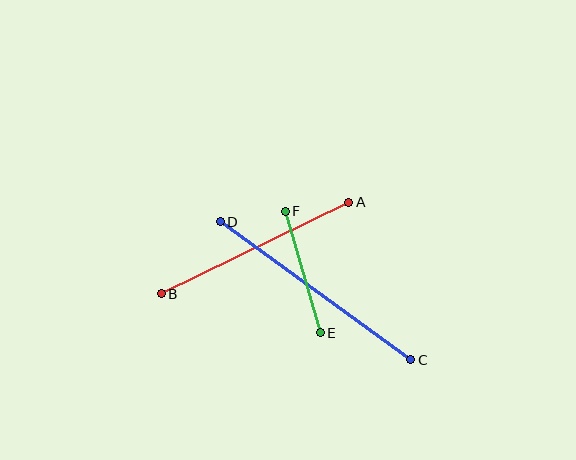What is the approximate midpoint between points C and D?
The midpoint is at approximately (316, 291) pixels.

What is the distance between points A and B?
The distance is approximately 208 pixels.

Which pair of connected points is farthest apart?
Points C and D are farthest apart.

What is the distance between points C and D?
The distance is approximately 235 pixels.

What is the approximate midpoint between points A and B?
The midpoint is at approximately (255, 248) pixels.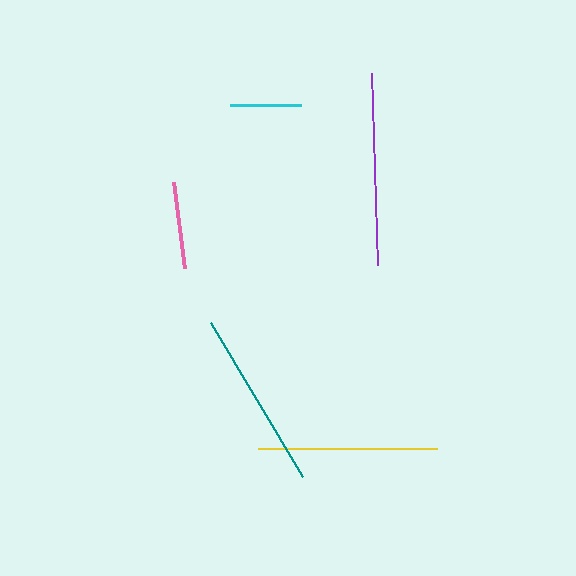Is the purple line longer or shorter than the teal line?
The purple line is longer than the teal line.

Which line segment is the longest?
The purple line is the longest at approximately 192 pixels.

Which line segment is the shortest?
The cyan line is the shortest at approximately 72 pixels.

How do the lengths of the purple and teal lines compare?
The purple and teal lines are approximately the same length.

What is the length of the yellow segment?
The yellow segment is approximately 179 pixels long.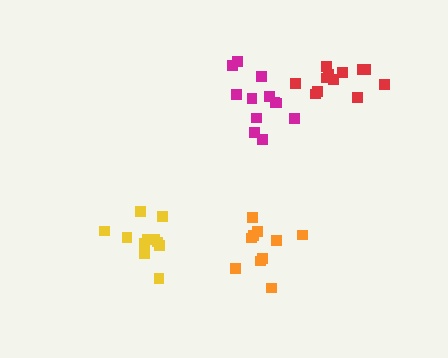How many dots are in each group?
Group 1: 10 dots, Group 2: 11 dots, Group 3: 12 dots, Group 4: 12 dots (45 total).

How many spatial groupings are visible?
There are 4 spatial groupings.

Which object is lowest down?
The orange cluster is bottommost.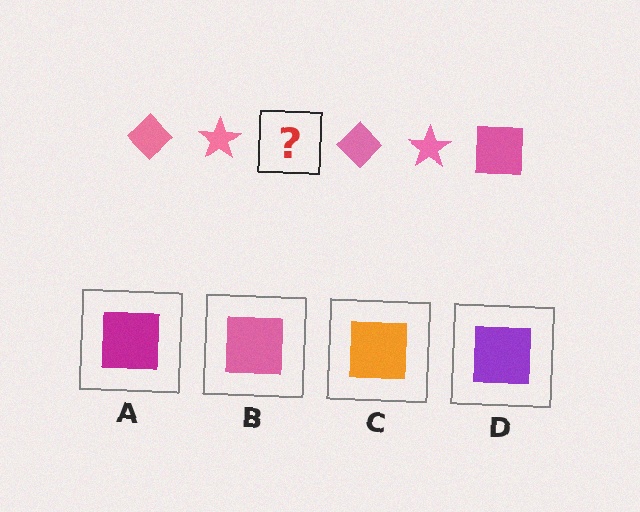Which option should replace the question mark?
Option B.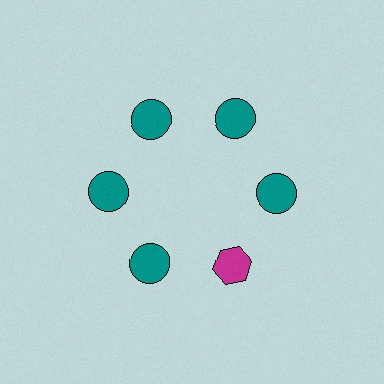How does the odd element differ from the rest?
It differs in both color (magenta instead of teal) and shape (hexagon instead of circle).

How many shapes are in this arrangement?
There are 6 shapes arranged in a ring pattern.